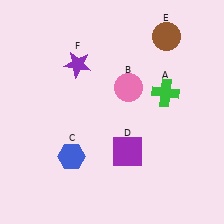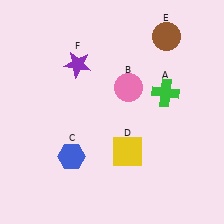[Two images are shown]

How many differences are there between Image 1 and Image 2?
There is 1 difference between the two images.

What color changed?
The square (D) changed from purple in Image 1 to yellow in Image 2.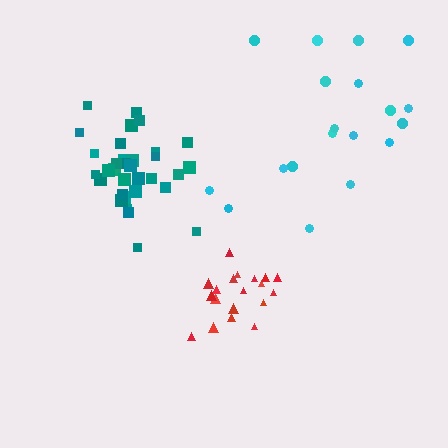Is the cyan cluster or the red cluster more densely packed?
Red.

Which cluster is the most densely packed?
Red.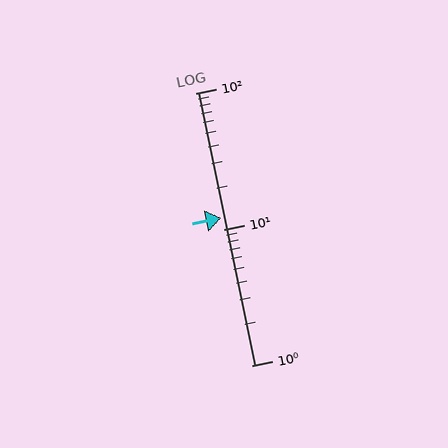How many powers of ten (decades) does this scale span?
The scale spans 2 decades, from 1 to 100.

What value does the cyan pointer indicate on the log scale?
The pointer indicates approximately 12.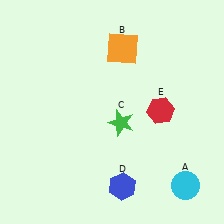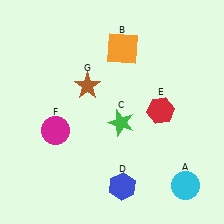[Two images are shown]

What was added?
A magenta circle (F), a brown star (G) were added in Image 2.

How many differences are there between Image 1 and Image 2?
There are 2 differences between the two images.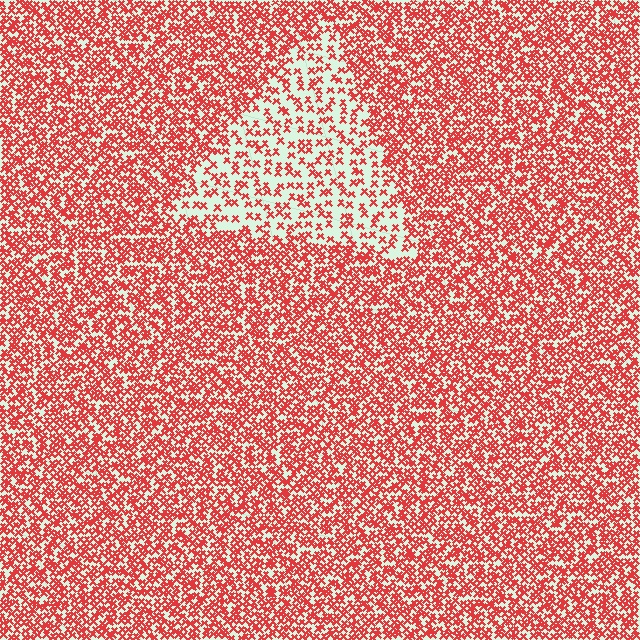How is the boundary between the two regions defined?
The boundary is defined by a change in element density (approximately 2.3x ratio). All elements are the same color, size, and shape.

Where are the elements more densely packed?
The elements are more densely packed outside the triangle boundary.